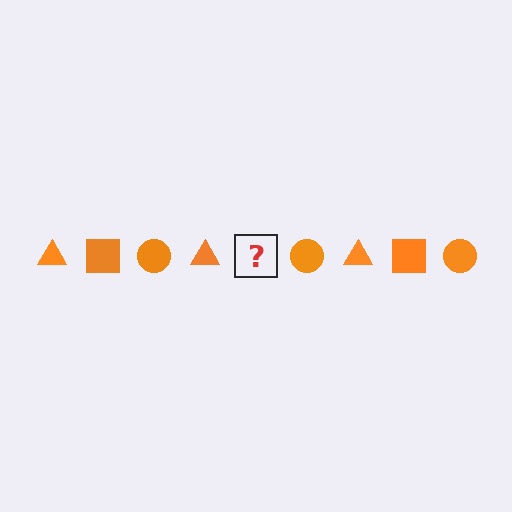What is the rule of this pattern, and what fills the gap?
The rule is that the pattern cycles through triangle, square, circle shapes in orange. The gap should be filled with an orange square.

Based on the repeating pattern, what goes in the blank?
The blank should be an orange square.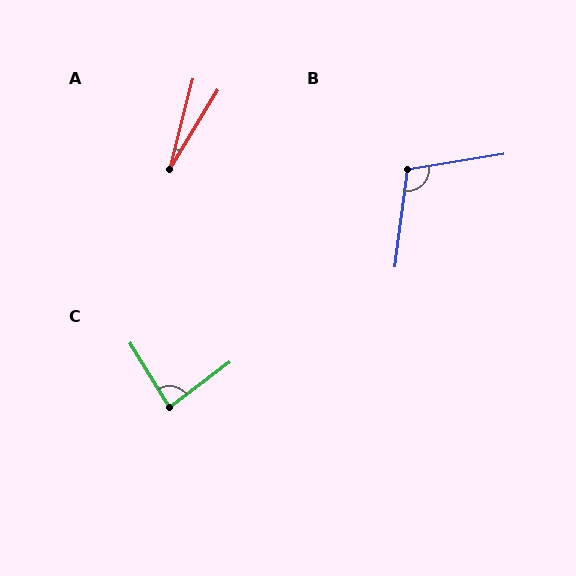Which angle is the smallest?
A, at approximately 17 degrees.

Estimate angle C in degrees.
Approximately 85 degrees.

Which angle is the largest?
B, at approximately 107 degrees.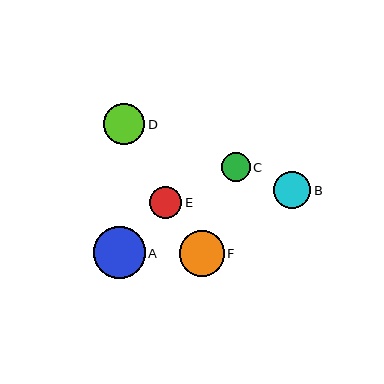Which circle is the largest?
Circle A is the largest with a size of approximately 51 pixels.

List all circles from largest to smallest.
From largest to smallest: A, F, D, B, E, C.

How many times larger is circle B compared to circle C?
Circle B is approximately 1.3 times the size of circle C.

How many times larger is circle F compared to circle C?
Circle F is approximately 1.5 times the size of circle C.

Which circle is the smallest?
Circle C is the smallest with a size of approximately 29 pixels.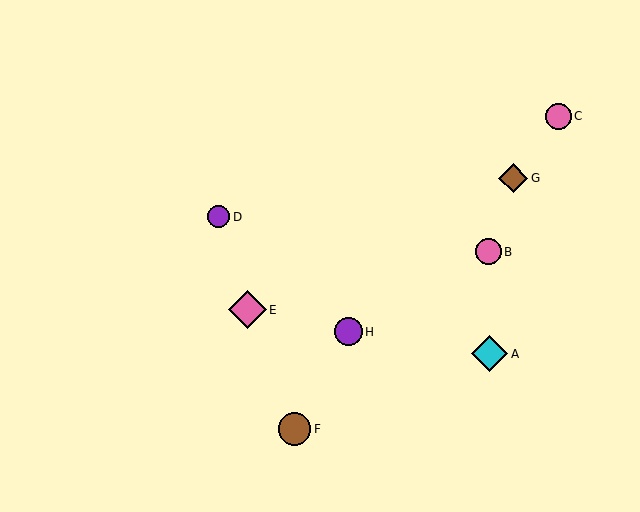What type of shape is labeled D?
Shape D is a purple circle.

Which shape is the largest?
The pink diamond (labeled E) is the largest.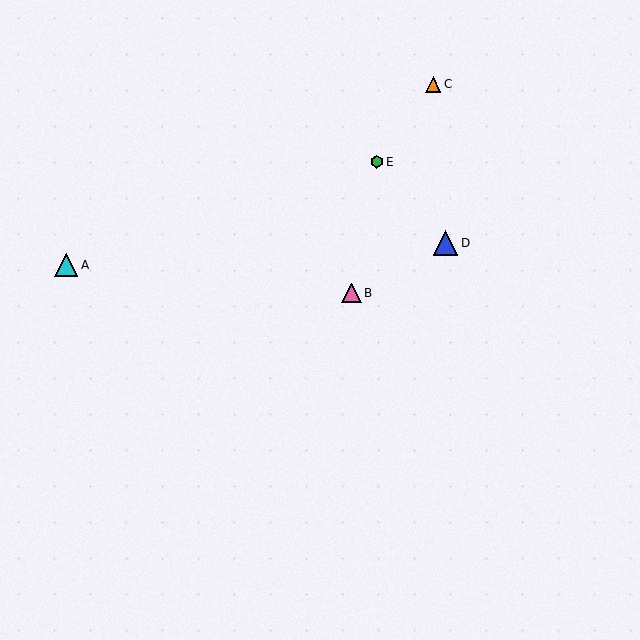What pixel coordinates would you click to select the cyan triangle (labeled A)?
Click at (66, 265) to select the cyan triangle A.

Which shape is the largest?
The blue triangle (labeled D) is the largest.